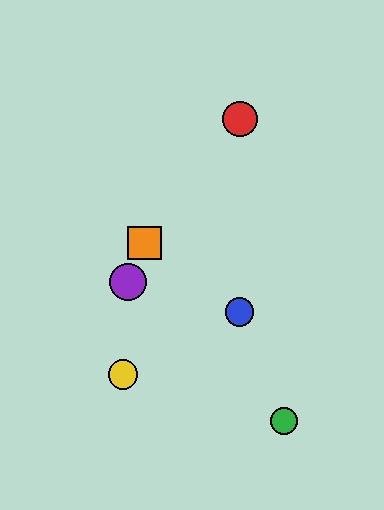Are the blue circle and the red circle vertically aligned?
Yes, both are at x≈240.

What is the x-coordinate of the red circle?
The red circle is at x≈240.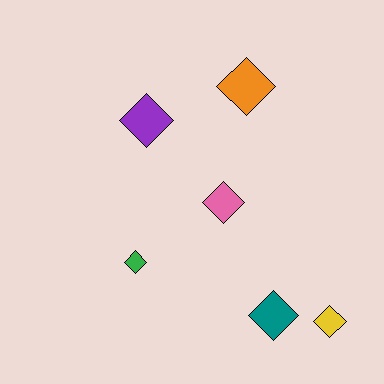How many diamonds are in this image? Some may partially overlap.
There are 6 diamonds.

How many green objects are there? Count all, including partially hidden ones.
There is 1 green object.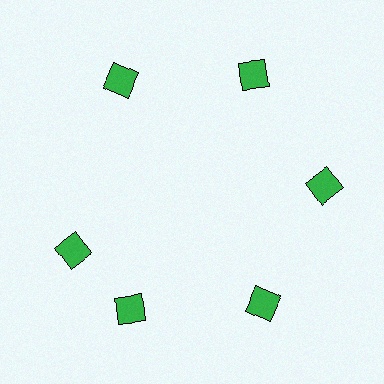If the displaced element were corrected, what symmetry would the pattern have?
It would have 6-fold rotational symmetry — the pattern would map onto itself every 60 degrees.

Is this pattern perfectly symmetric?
No. The 6 green squares are arranged in a ring, but one element near the 9 o'clock position is rotated out of alignment along the ring, breaking the 6-fold rotational symmetry.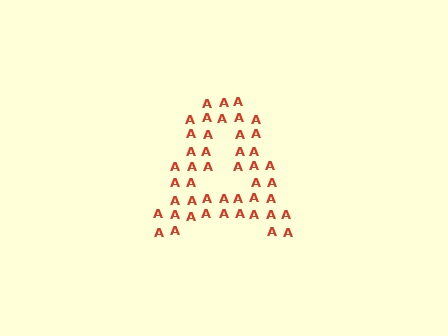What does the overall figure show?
The overall figure shows the letter A.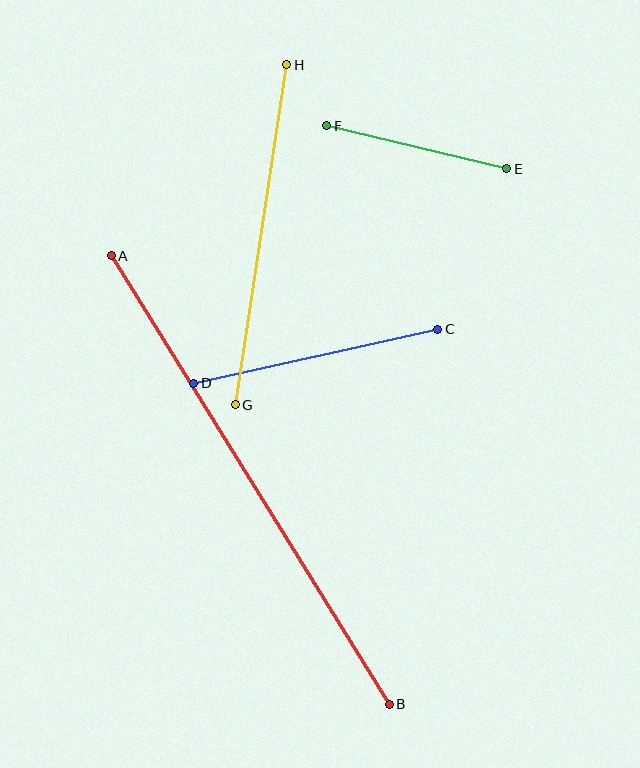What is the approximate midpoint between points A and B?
The midpoint is at approximately (250, 480) pixels.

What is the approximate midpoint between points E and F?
The midpoint is at approximately (417, 147) pixels.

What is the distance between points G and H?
The distance is approximately 344 pixels.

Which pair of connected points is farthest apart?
Points A and B are farthest apart.